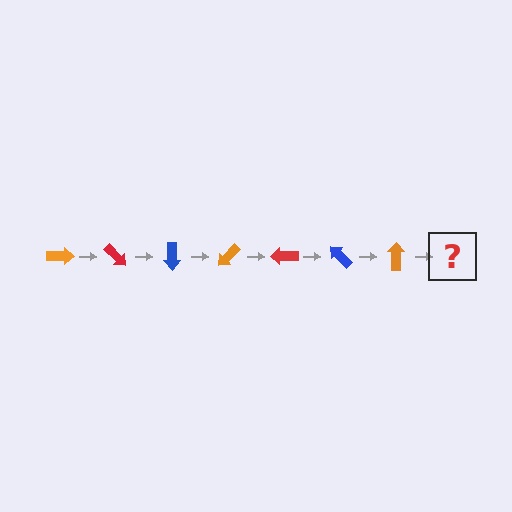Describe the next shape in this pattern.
It should be a red arrow, rotated 315 degrees from the start.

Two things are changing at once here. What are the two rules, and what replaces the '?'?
The two rules are that it rotates 45 degrees each step and the color cycles through orange, red, and blue. The '?' should be a red arrow, rotated 315 degrees from the start.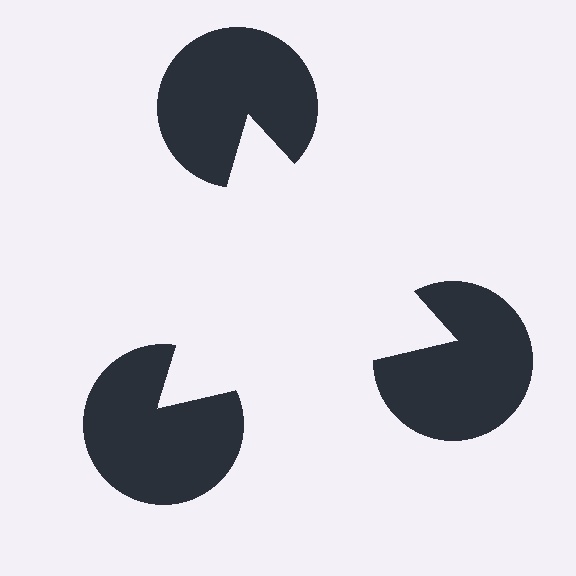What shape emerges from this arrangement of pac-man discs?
An illusory triangle — its edges are inferred from the aligned wedge cuts in the pac-man discs, not physically drawn.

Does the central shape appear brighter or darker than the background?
It typically appears slightly brighter than the background, even though no actual brightness change is drawn.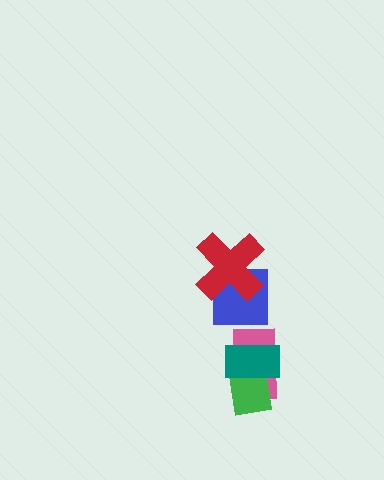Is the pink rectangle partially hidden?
Yes, it is partially covered by another shape.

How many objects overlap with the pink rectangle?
2 objects overlap with the pink rectangle.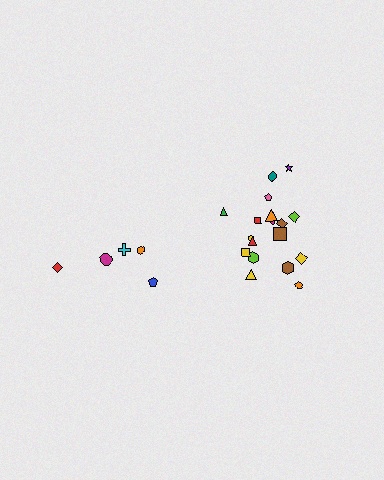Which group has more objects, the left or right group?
The right group.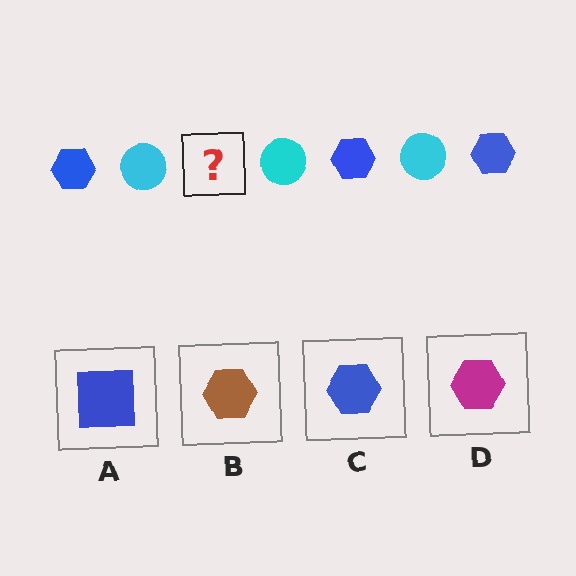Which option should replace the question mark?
Option C.